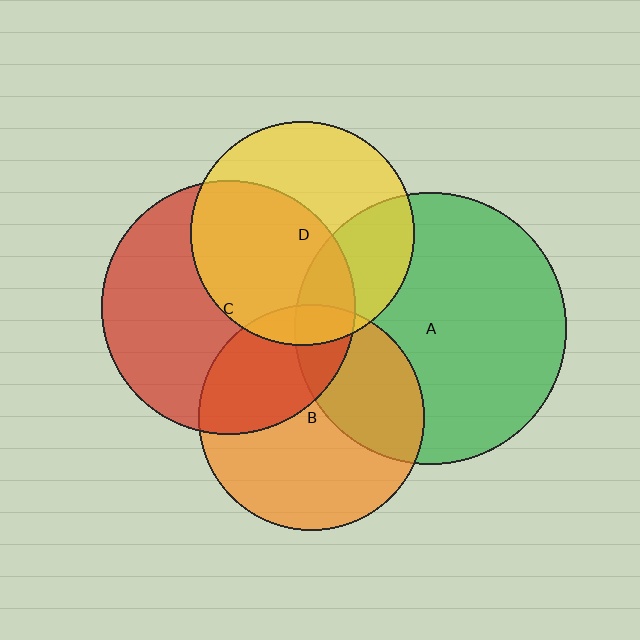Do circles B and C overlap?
Yes.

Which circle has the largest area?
Circle A (green).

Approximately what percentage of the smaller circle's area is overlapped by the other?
Approximately 35%.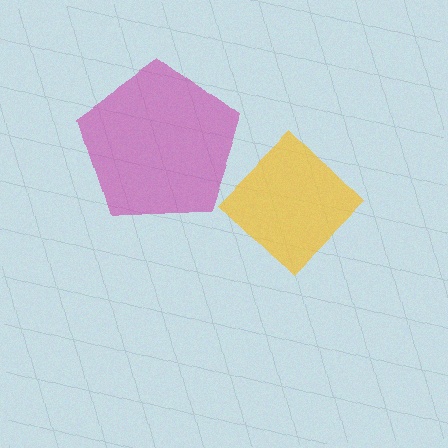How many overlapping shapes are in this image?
There are 2 overlapping shapes in the image.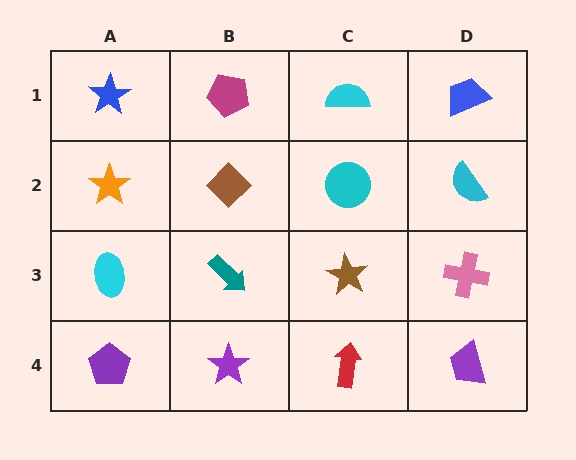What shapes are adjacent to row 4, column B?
A teal arrow (row 3, column B), a purple pentagon (row 4, column A), a red arrow (row 4, column C).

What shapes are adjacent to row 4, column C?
A brown star (row 3, column C), a purple star (row 4, column B), a purple trapezoid (row 4, column D).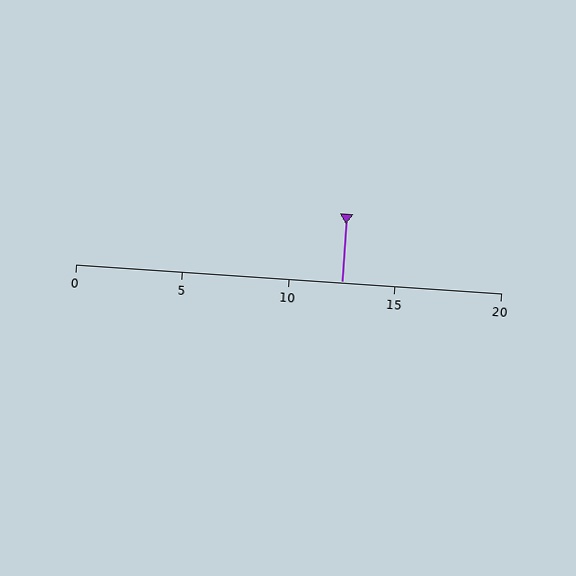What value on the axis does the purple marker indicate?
The marker indicates approximately 12.5.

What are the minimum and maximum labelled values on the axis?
The axis runs from 0 to 20.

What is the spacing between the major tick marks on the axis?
The major ticks are spaced 5 apart.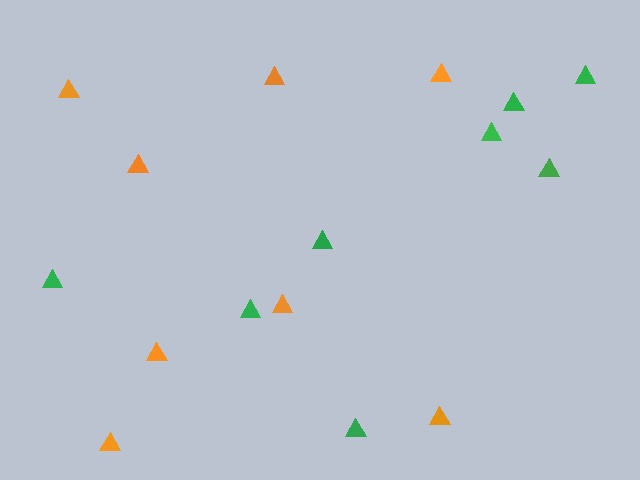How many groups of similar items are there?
There are 2 groups: one group of green triangles (8) and one group of orange triangles (8).